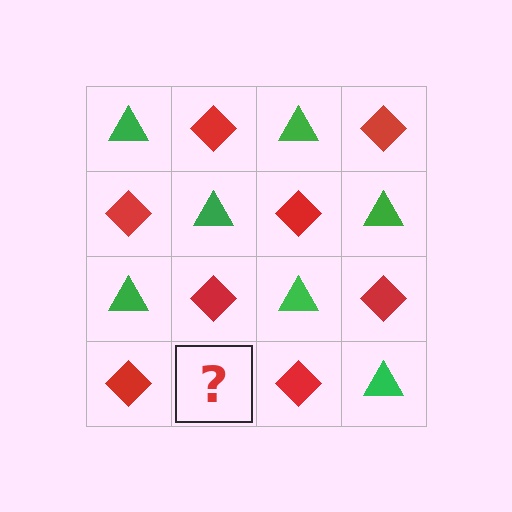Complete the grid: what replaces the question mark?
The question mark should be replaced with a green triangle.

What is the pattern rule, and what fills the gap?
The rule is that it alternates green triangle and red diamond in a checkerboard pattern. The gap should be filled with a green triangle.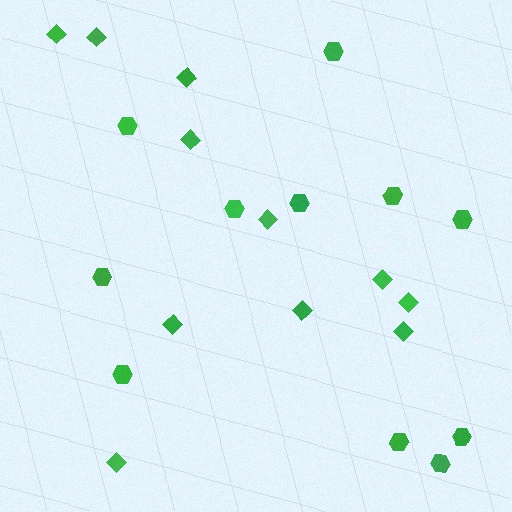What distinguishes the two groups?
There are 2 groups: one group of hexagons (11) and one group of diamonds (11).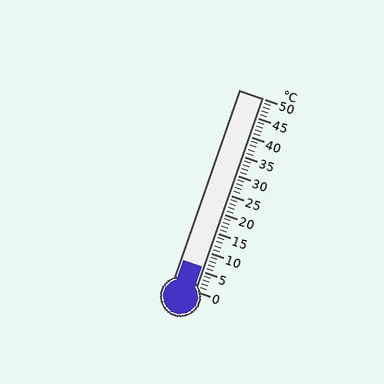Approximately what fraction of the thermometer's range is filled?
The thermometer is filled to approximately 10% of its range.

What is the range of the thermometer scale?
The thermometer scale ranges from 0°C to 50°C.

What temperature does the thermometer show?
The thermometer shows approximately 6°C.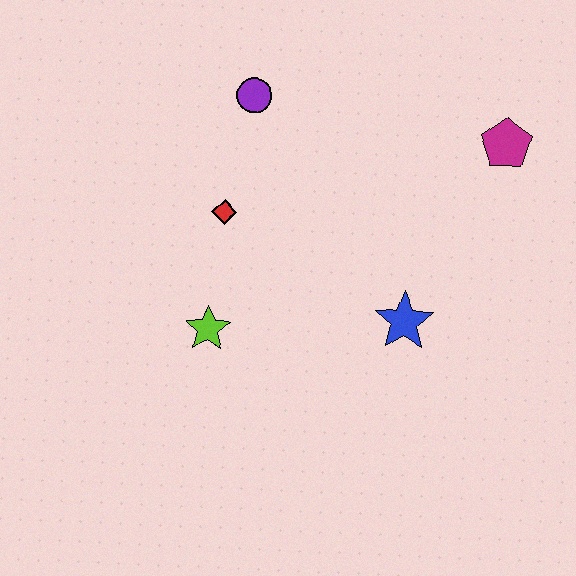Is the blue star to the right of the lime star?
Yes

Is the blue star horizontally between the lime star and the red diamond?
No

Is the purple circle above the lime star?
Yes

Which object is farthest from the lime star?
The magenta pentagon is farthest from the lime star.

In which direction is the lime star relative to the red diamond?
The lime star is below the red diamond.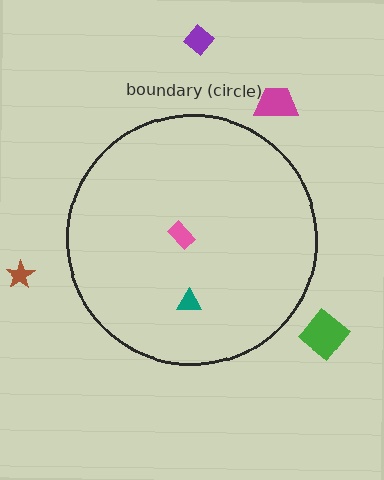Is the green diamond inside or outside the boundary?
Outside.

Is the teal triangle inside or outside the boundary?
Inside.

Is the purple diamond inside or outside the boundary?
Outside.